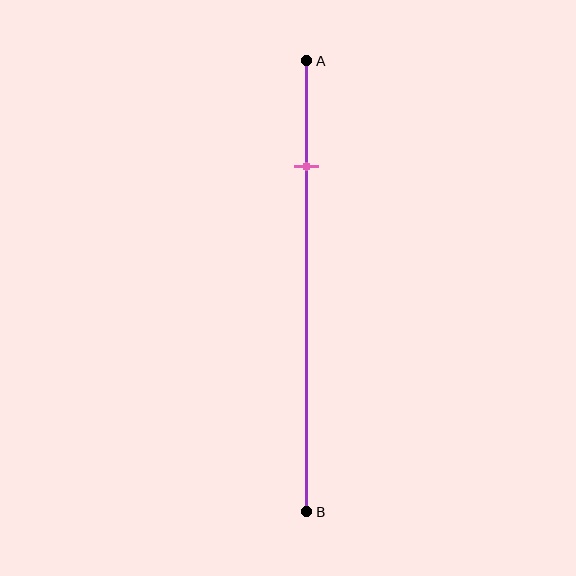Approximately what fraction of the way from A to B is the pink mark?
The pink mark is approximately 25% of the way from A to B.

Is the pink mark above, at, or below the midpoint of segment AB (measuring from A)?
The pink mark is above the midpoint of segment AB.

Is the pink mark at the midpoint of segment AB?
No, the mark is at about 25% from A, not at the 50% midpoint.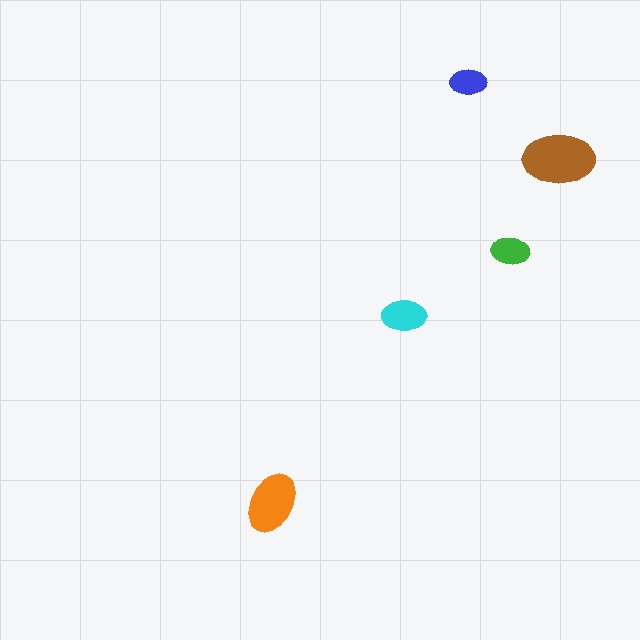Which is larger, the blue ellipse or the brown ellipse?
The brown one.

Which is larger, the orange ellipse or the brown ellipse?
The brown one.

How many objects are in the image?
There are 5 objects in the image.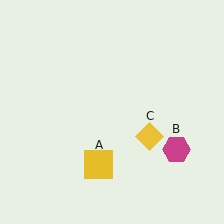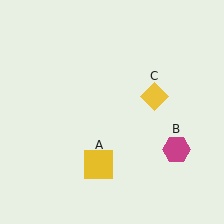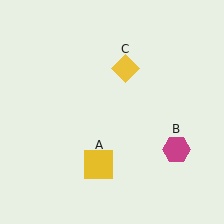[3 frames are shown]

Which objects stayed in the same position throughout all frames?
Yellow square (object A) and magenta hexagon (object B) remained stationary.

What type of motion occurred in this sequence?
The yellow diamond (object C) rotated counterclockwise around the center of the scene.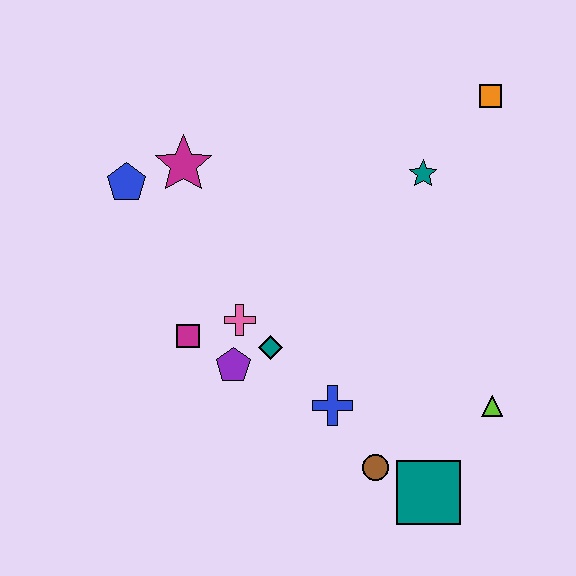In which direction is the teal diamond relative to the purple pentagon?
The teal diamond is to the right of the purple pentagon.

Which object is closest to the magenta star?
The blue pentagon is closest to the magenta star.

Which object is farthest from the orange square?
The teal square is farthest from the orange square.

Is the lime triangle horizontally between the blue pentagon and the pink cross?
No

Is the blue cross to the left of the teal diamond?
No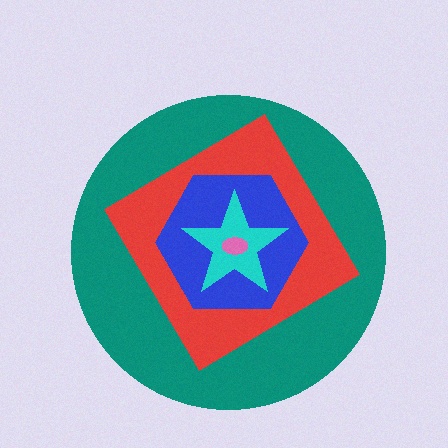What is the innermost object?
The pink ellipse.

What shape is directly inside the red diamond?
The blue hexagon.